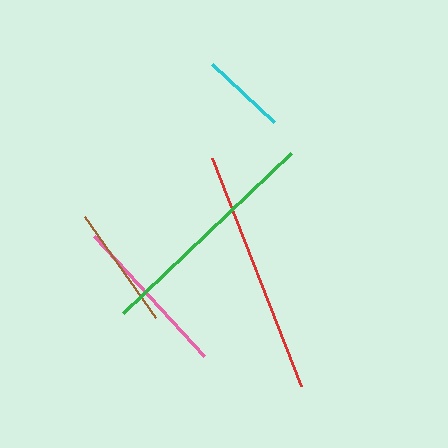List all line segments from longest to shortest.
From longest to shortest: red, green, pink, brown, cyan.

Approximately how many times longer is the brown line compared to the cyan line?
The brown line is approximately 1.4 times the length of the cyan line.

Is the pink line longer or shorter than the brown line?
The pink line is longer than the brown line.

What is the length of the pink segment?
The pink segment is approximately 163 pixels long.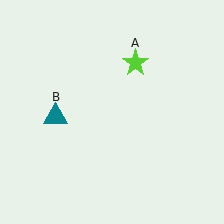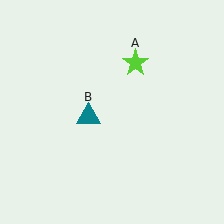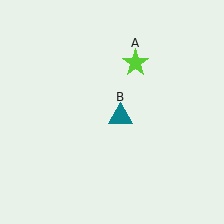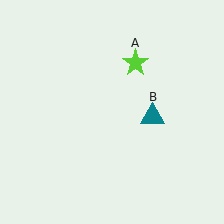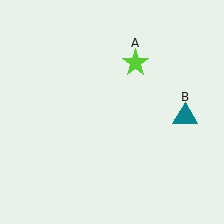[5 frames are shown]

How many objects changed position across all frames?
1 object changed position: teal triangle (object B).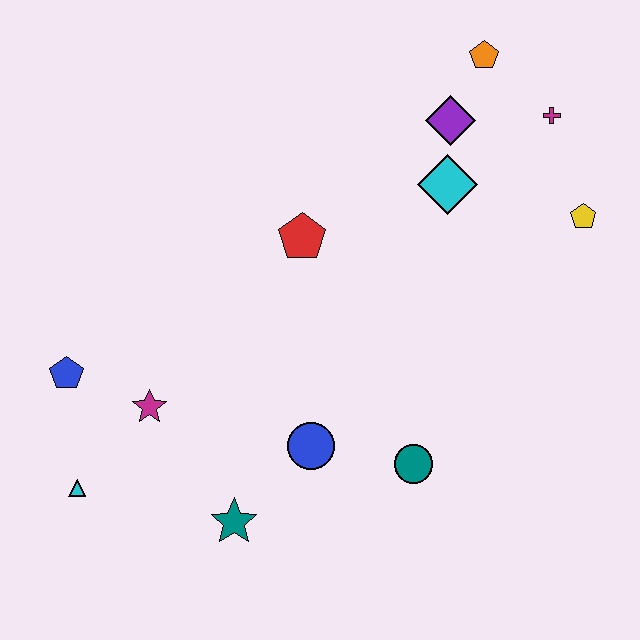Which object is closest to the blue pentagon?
The magenta star is closest to the blue pentagon.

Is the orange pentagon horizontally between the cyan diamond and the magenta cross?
Yes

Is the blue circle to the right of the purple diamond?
No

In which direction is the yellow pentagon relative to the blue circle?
The yellow pentagon is to the right of the blue circle.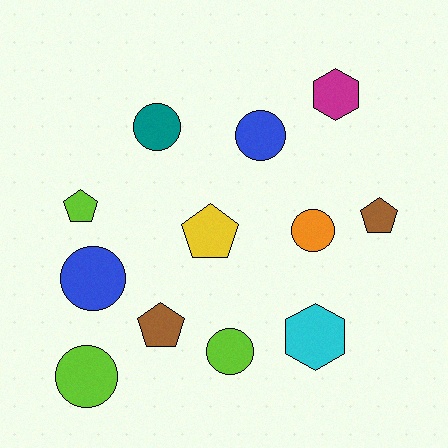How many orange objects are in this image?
There is 1 orange object.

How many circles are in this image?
There are 6 circles.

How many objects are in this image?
There are 12 objects.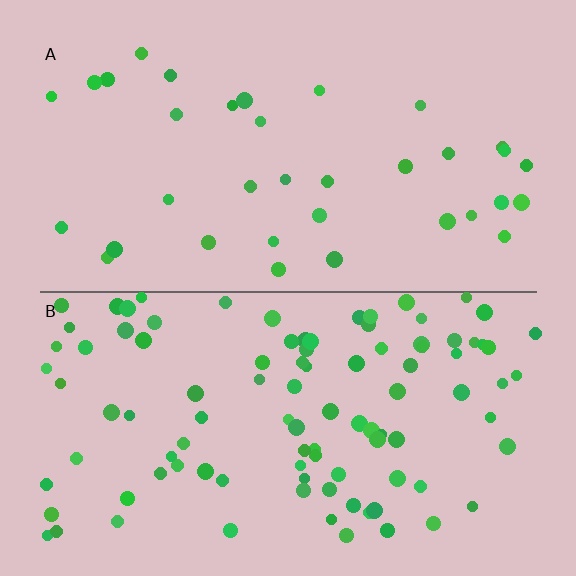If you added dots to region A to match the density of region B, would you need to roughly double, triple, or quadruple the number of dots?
Approximately triple.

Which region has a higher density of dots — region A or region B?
B (the bottom).